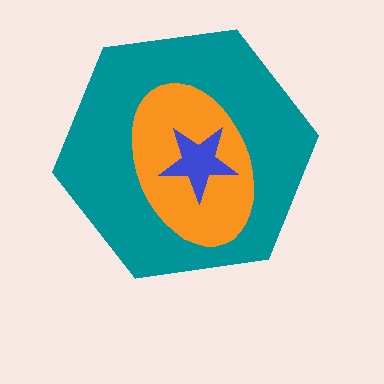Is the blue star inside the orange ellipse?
Yes.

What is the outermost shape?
The teal hexagon.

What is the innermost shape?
The blue star.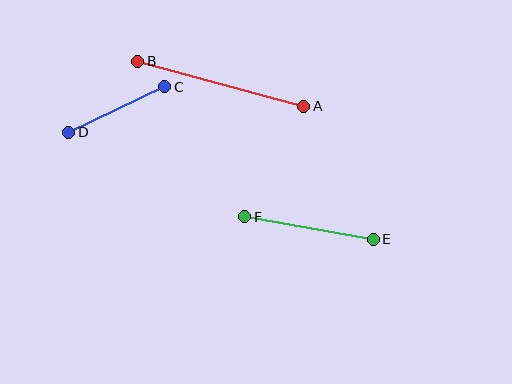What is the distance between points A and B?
The distance is approximately 172 pixels.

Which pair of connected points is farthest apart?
Points A and B are farthest apart.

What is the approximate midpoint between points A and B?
The midpoint is at approximately (221, 84) pixels.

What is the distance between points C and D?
The distance is approximately 106 pixels.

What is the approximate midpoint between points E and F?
The midpoint is at approximately (309, 228) pixels.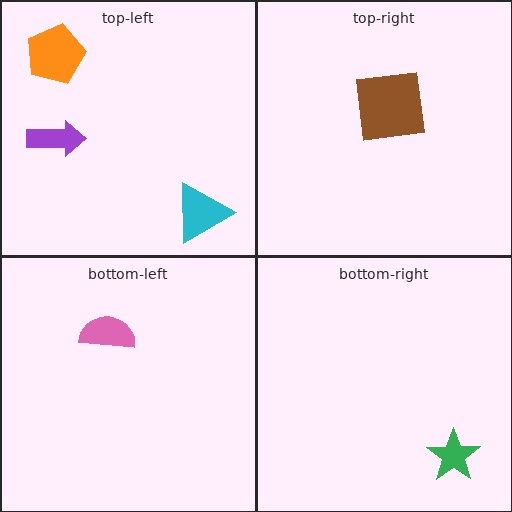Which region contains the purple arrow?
The top-left region.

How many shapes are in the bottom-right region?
1.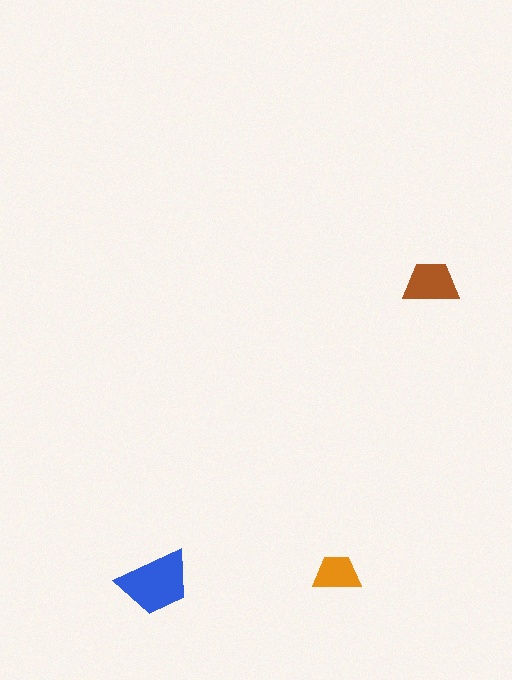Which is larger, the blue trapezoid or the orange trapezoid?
The blue one.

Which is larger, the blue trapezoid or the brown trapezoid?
The blue one.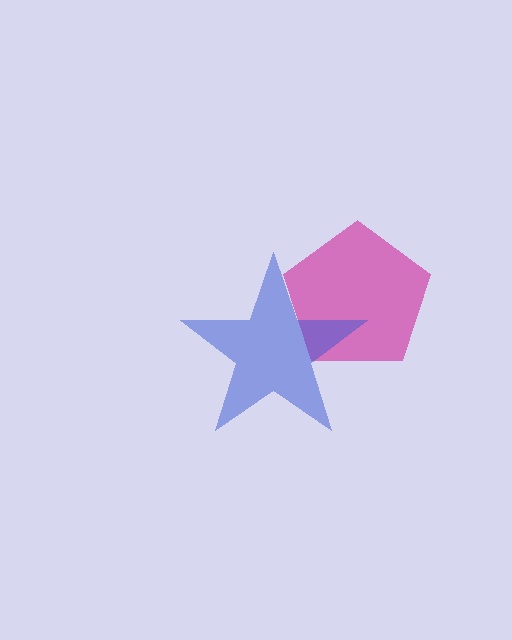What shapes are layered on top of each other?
The layered shapes are: a magenta pentagon, a blue star.